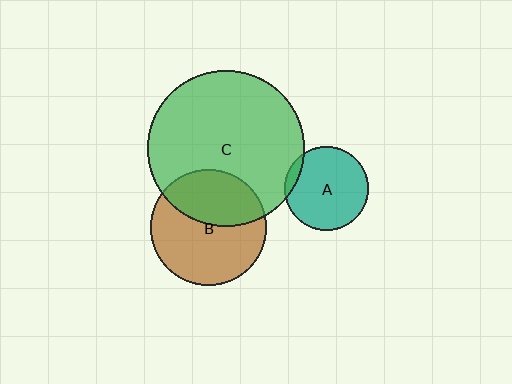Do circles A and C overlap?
Yes.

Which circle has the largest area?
Circle C (green).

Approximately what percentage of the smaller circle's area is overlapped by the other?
Approximately 5%.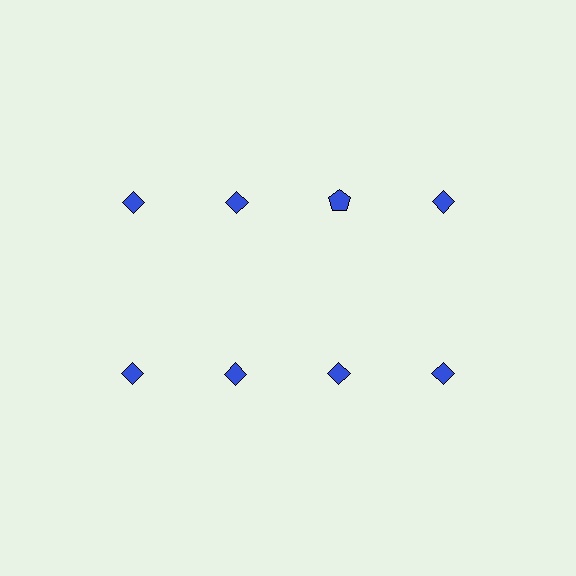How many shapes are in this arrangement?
There are 8 shapes arranged in a grid pattern.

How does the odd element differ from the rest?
It has a different shape: pentagon instead of diamond.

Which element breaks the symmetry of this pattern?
The blue pentagon in the top row, center column breaks the symmetry. All other shapes are blue diamonds.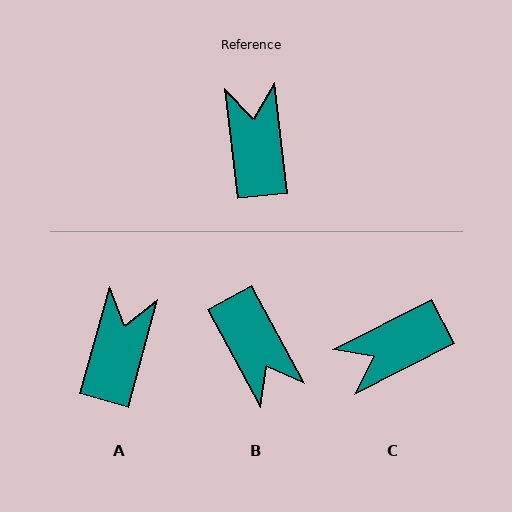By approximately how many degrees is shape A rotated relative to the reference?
Approximately 22 degrees clockwise.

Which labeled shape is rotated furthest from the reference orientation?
B, about 158 degrees away.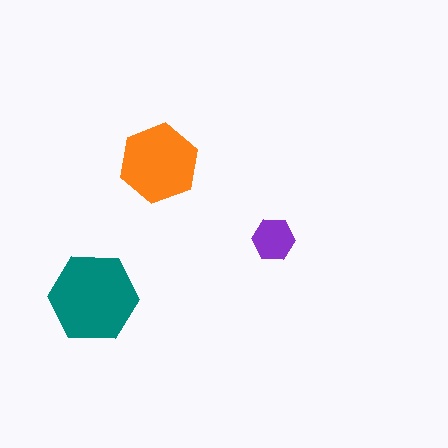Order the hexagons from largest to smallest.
the teal one, the orange one, the purple one.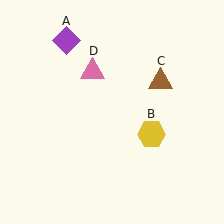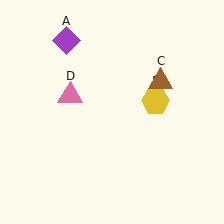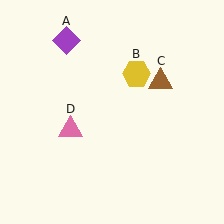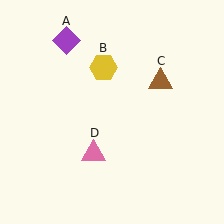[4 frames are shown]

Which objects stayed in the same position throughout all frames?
Purple diamond (object A) and brown triangle (object C) remained stationary.